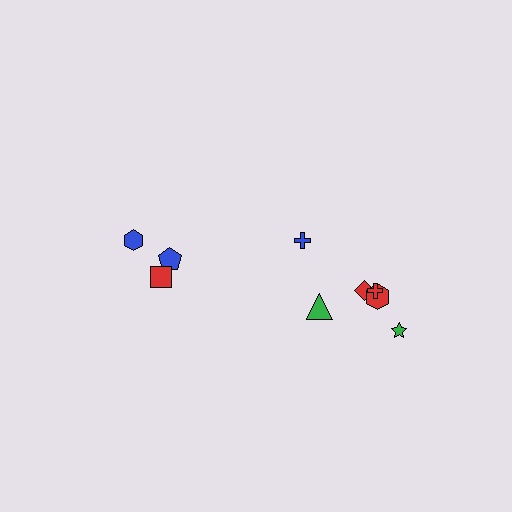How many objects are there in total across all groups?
There are 9 objects.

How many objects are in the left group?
There are 3 objects.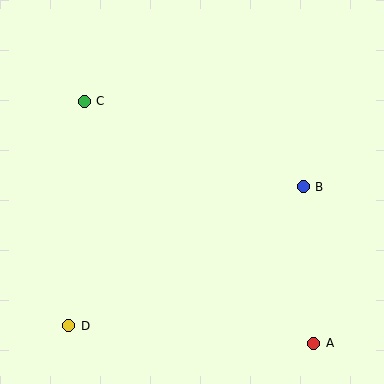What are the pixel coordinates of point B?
Point B is at (303, 187).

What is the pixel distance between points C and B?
The distance between C and B is 235 pixels.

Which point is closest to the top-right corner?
Point B is closest to the top-right corner.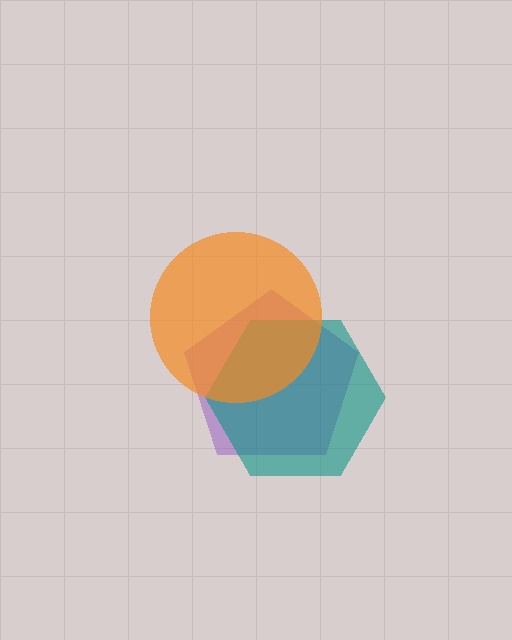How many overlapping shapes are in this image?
There are 3 overlapping shapes in the image.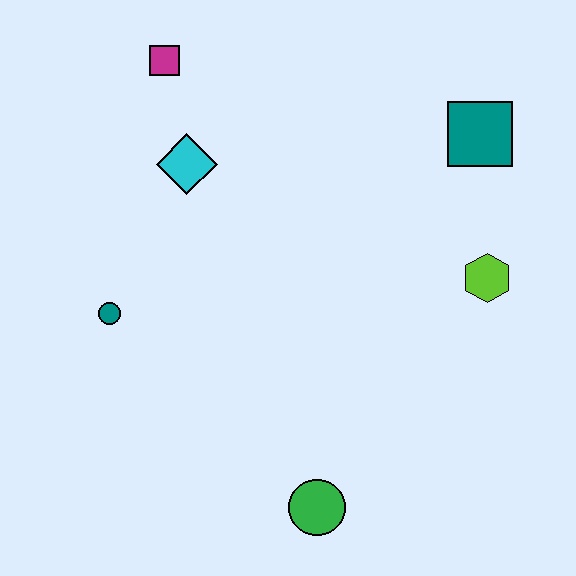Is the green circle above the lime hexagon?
No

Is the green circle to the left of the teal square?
Yes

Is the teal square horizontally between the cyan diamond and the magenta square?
No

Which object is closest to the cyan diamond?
The magenta square is closest to the cyan diamond.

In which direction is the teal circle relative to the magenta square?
The teal circle is below the magenta square.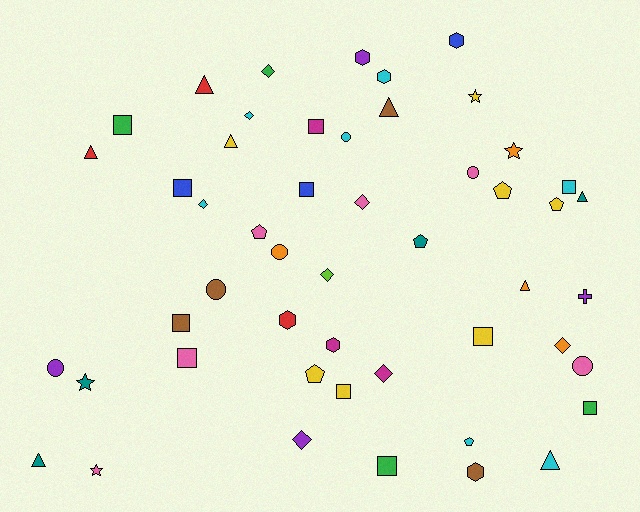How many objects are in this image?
There are 50 objects.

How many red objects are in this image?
There are 3 red objects.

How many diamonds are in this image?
There are 8 diamonds.